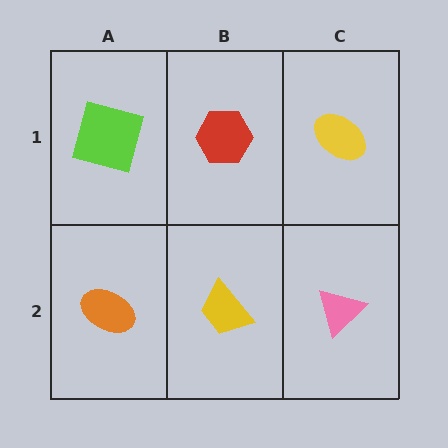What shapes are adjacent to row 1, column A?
An orange ellipse (row 2, column A), a red hexagon (row 1, column B).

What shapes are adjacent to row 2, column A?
A lime square (row 1, column A), a yellow trapezoid (row 2, column B).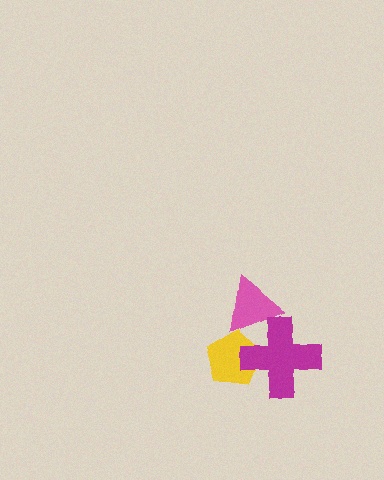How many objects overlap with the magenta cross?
2 objects overlap with the magenta cross.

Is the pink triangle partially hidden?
Yes, it is partially covered by another shape.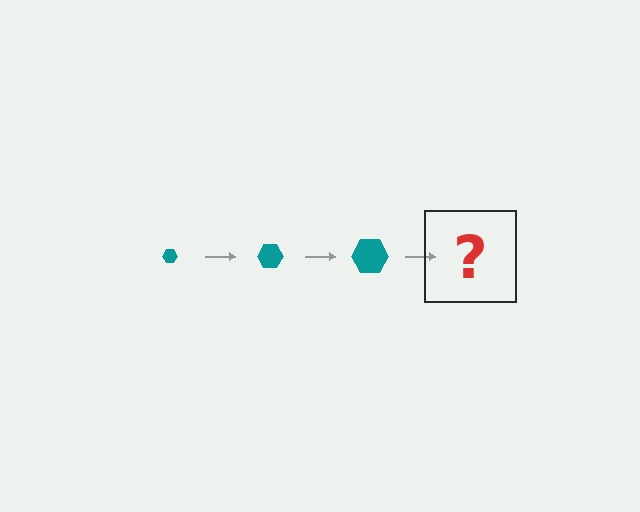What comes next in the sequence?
The next element should be a teal hexagon, larger than the previous one.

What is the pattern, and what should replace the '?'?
The pattern is that the hexagon gets progressively larger each step. The '?' should be a teal hexagon, larger than the previous one.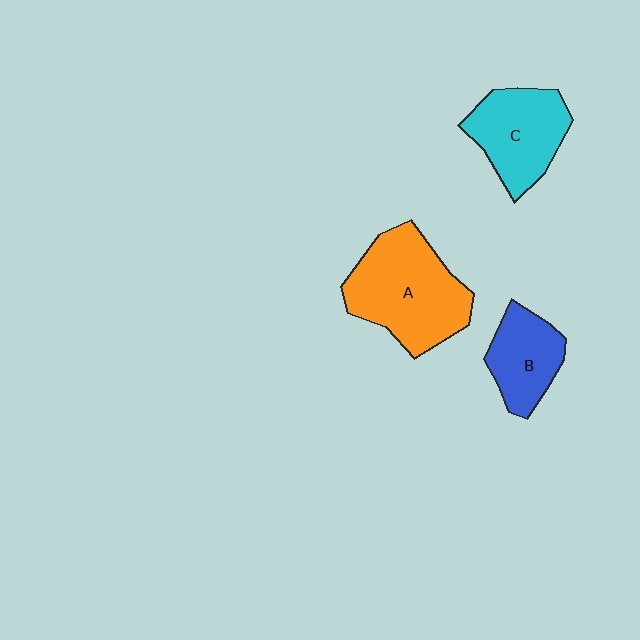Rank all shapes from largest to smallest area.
From largest to smallest: A (orange), C (cyan), B (blue).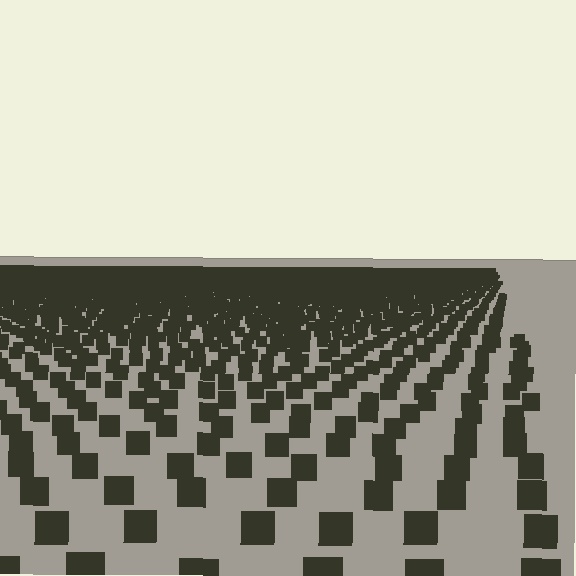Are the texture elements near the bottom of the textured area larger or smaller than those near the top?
Larger. Near the bottom, elements are closer to the viewer and appear at a bigger on-screen size.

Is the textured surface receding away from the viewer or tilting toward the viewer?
The surface is receding away from the viewer. Texture elements get smaller and denser toward the top.